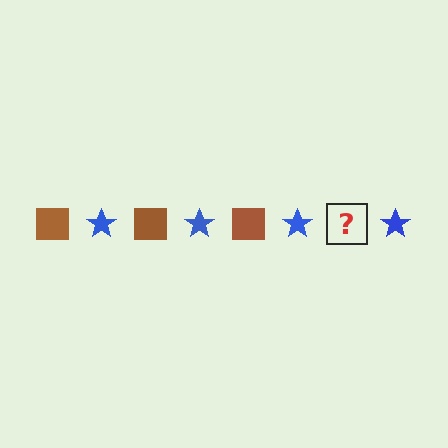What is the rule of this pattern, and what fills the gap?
The rule is that the pattern alternates between brown square and blue star. The gap should be filled with a brown square.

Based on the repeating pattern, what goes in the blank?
The blank should be a brown square.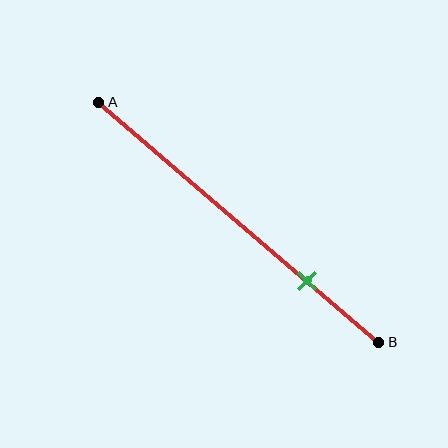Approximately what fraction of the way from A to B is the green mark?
The green mark is approximately 75% of the way from A to B.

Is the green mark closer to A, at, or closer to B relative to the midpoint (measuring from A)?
The green mark is closer to point B than the midpoint of segment AB.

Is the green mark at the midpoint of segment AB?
No, the mark is at about 75% from A, not at the 50% midpoint.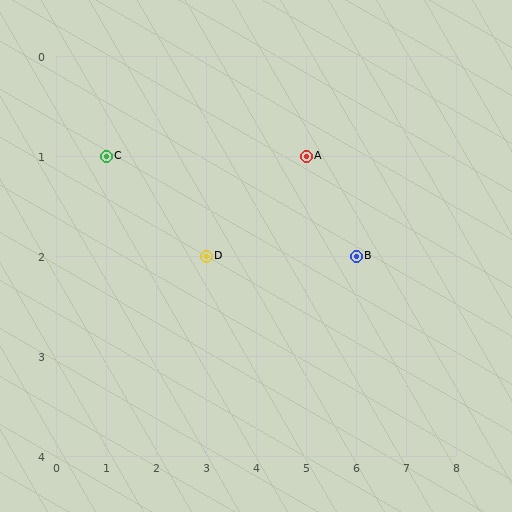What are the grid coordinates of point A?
Point A is at grid coordinates (5, 1).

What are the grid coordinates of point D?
Point D is at grid coordinates (3, 2).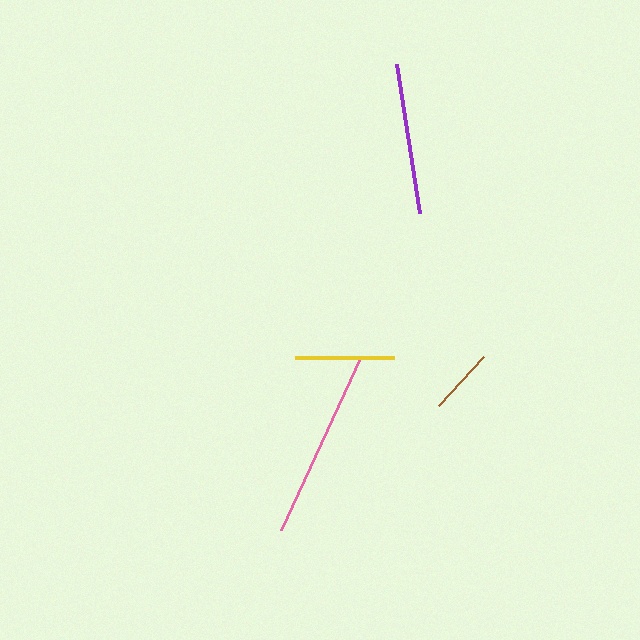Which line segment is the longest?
The pink line is the longest at approximately 192 pixels.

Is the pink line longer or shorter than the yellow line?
The pink line is longer than the yellow line.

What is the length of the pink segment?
The pink segment is approximately 192 pixels long.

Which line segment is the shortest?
The brown line is the shortest at approximately 67 pixels.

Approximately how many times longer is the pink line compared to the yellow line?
The pink line is approximately 1.9 times the length of the yellow line.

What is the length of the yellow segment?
The yellow segment is approximately 99 pixels long.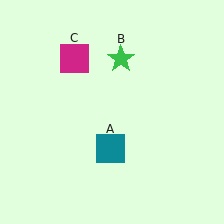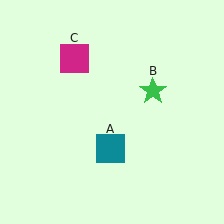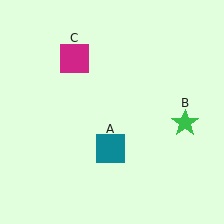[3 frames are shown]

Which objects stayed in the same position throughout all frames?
Teal square (object A) and magenta square (object C) remained stationary.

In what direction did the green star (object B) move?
The green star (object B) moved down and to the right.